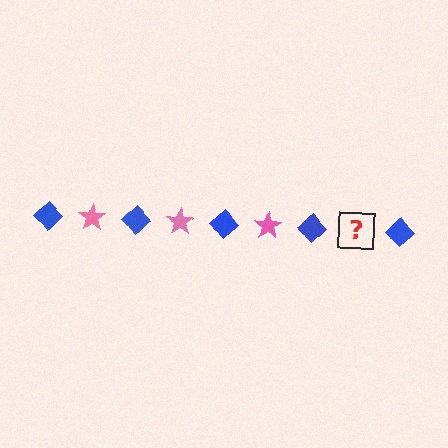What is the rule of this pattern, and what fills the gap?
The rule is that the pattern alternates between blue diamond and pink star. The gap should be filled with a pink star.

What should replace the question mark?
The question mark should be replaced with a pink star.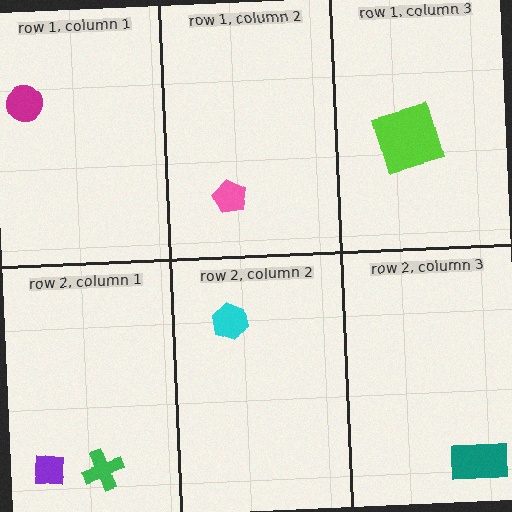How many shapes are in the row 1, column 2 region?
1.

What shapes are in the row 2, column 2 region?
The cyan hexagon.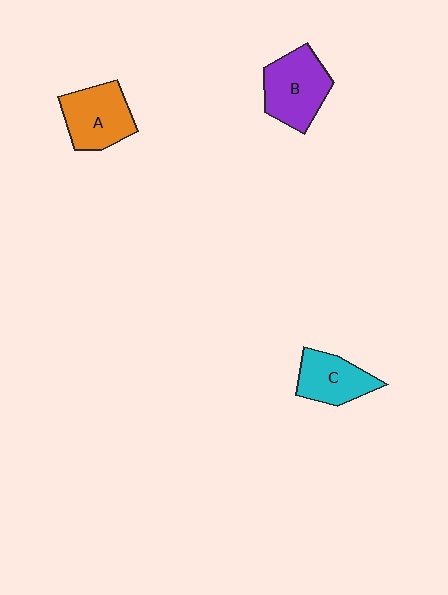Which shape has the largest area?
Shape B (purple).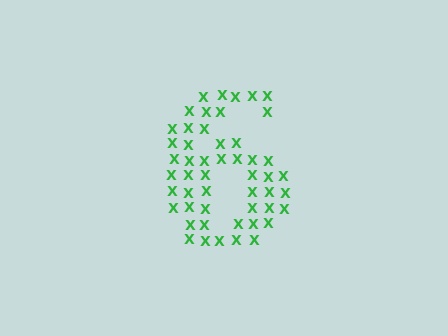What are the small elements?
The small elements are letter X's.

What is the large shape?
The large shape is the digit 6.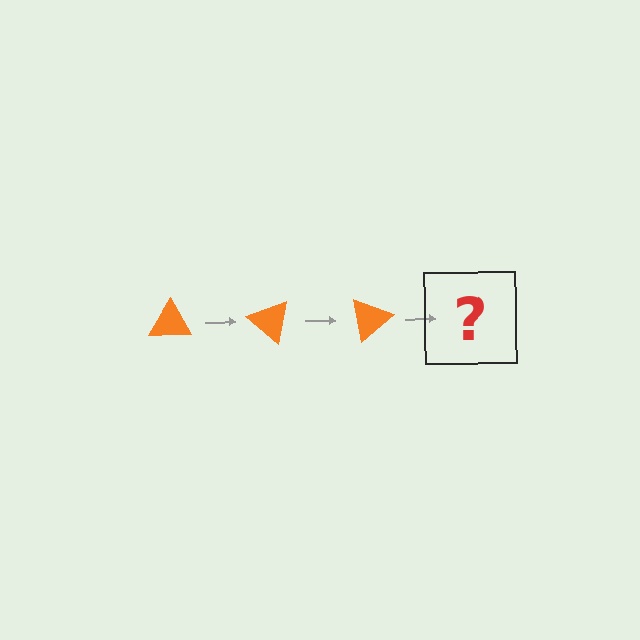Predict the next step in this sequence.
The next step is an orange triangle rotated 120 degrees.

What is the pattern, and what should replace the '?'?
The pattern is that the triangle rotates 40 degrees each step. The '?' should be an orange triangle rotated 120 degrees.